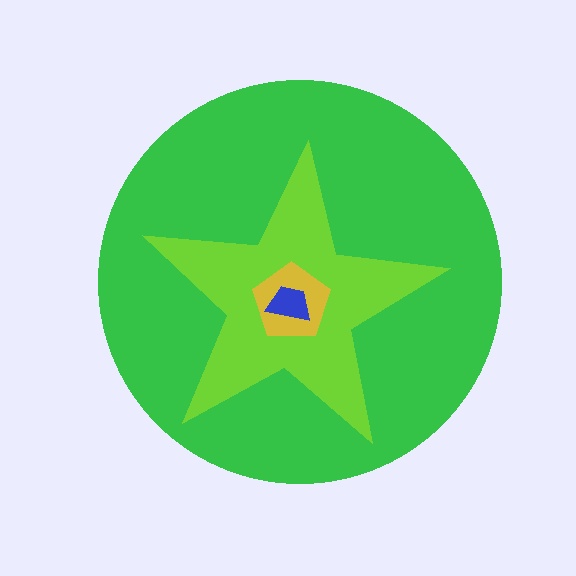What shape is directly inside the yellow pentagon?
The blue trapezoid.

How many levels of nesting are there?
4.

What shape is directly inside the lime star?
The yellow pentagon.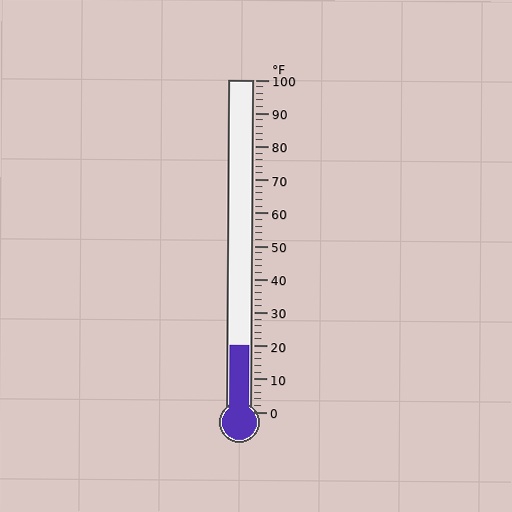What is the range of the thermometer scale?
The thermometer scale ranges from 0°F to 100°F.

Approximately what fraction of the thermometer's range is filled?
The thermometer is filled to approximately 20% of its range.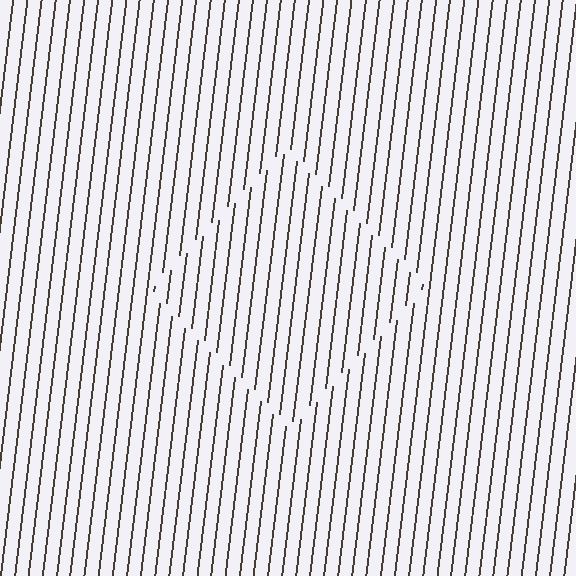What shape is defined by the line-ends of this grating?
An illusory square. The interior of the shape contains the same grating, shifted by half a period — the contour is defined by the phase discontinuity where line-ends from the inner and outer gratings abut.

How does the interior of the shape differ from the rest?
The interior of the shape contains the same grating, shifted by half a period — the contour is defined by the phase discontinuity where line-ends from the inner and outer gratings abut.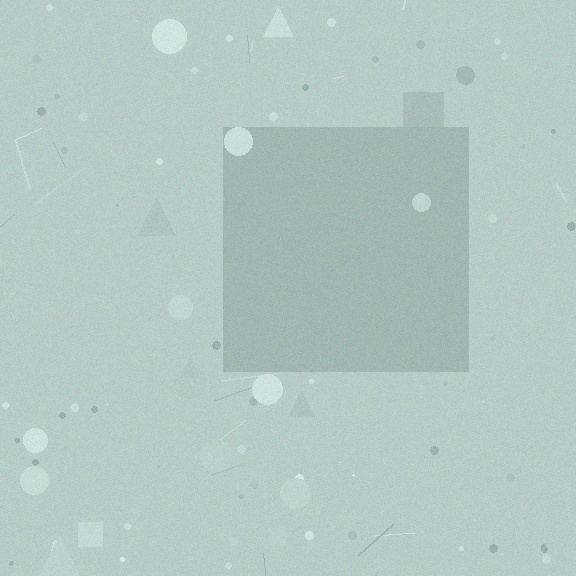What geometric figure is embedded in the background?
A square is embedded in the background.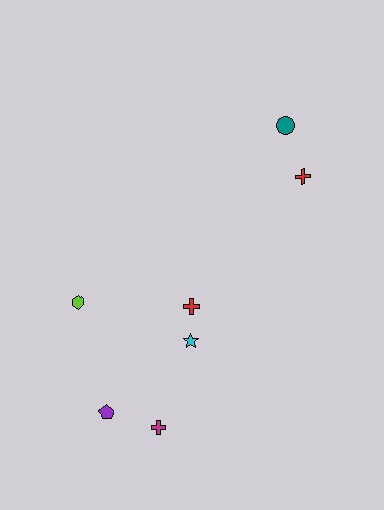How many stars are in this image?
There is 1 star.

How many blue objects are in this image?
There are no blue objects.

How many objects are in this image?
There are 7 objects.